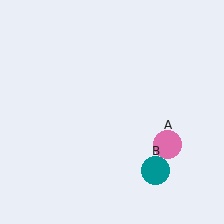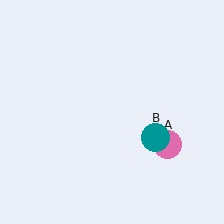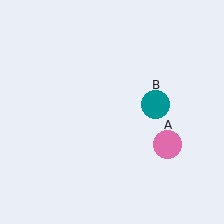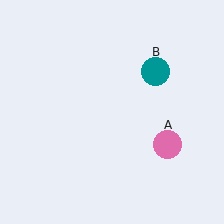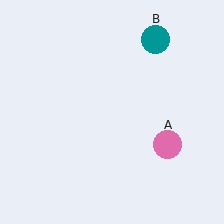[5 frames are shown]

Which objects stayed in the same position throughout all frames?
Pink circle (object A) remained stationary.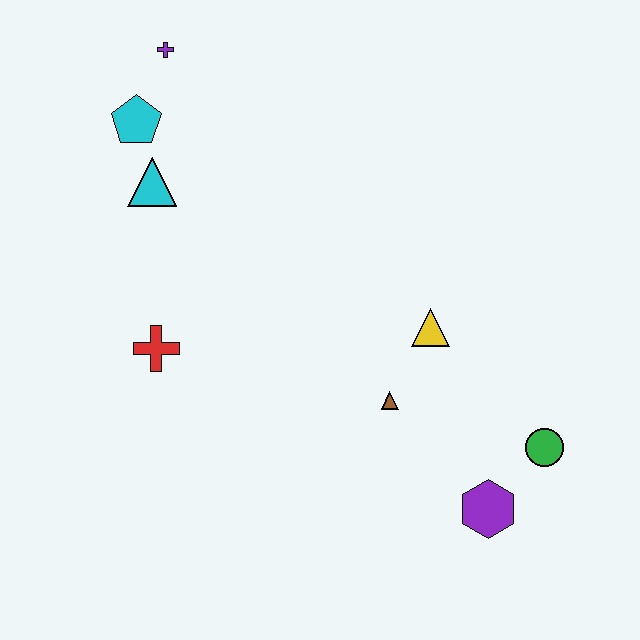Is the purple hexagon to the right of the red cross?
Yes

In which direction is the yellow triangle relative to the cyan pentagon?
The yellow triangle is to the right of the cyan pentagon.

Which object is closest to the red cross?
The cyan triangle is closest to the red cross.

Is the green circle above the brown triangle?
No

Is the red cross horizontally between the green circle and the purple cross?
No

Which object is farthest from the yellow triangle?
The purple cross is farthest from the yellow triangle.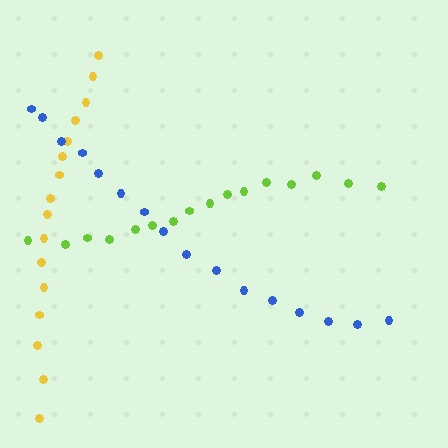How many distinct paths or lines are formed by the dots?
There are 3 distinct paths.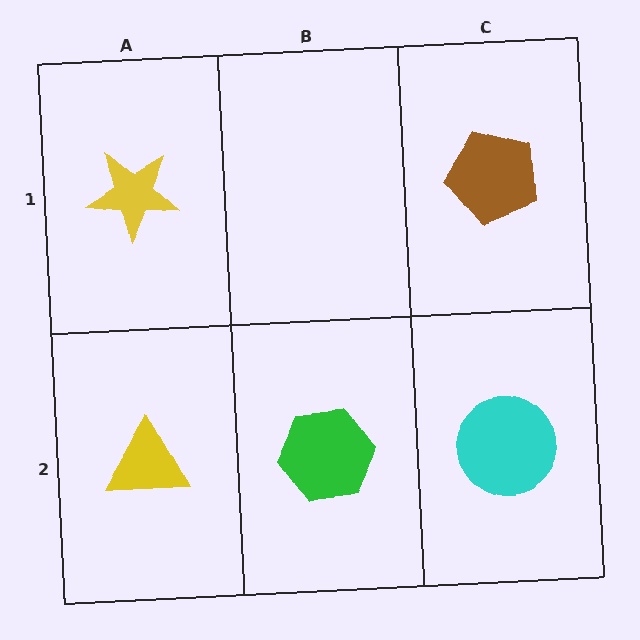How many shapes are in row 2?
3 shapes.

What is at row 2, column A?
A yellow triangle.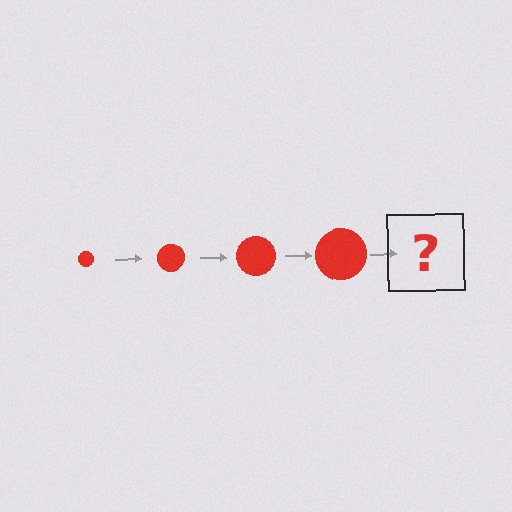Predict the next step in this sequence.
The next step is a red circle, larger than the previous one.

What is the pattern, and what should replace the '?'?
The pattern is that the circle gets progressively larger each step. The '?' should be a red circle, larger than the previous one.